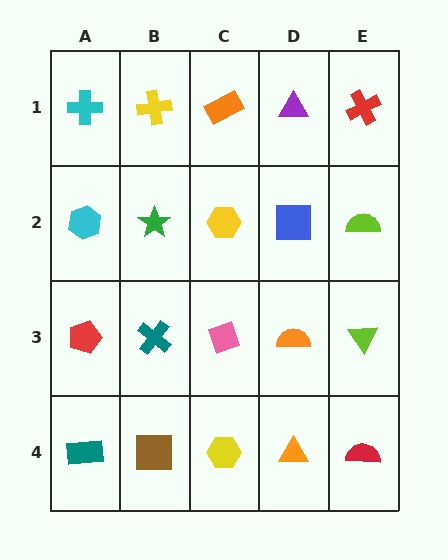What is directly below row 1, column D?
A blue square.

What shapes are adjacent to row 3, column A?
A cyan hexagon (row 2, column A), a teal rectangle (row 4, column A), a teal cross (row 3, column B).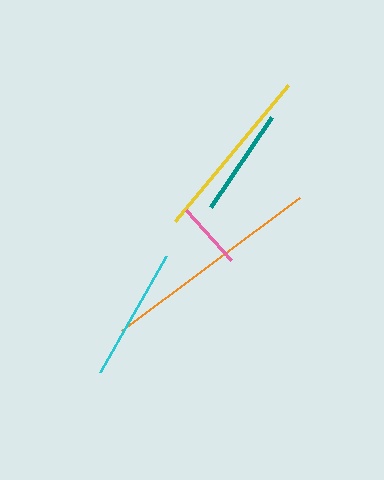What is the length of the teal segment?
The teal segment is approximately 109 pixels long.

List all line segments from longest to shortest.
From longest to shortest: orange, yellow, cyan, teal, pink.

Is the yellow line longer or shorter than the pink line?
The yellow line is longer than the pink line.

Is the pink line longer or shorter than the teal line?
The teal line is longer than the pink line.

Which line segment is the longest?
The orange line is the longest at approximately 222 pixels.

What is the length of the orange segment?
The orange segment is approximately 222 pixels long.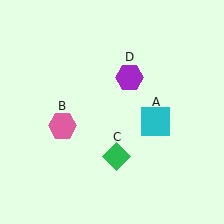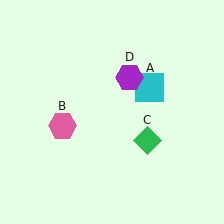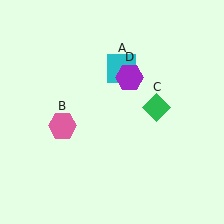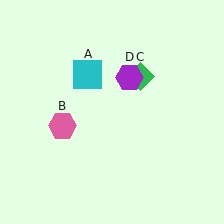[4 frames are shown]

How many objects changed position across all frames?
2 objects changed position: cyan square (object A), green diamond (object C).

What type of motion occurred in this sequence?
The cyan square (object A), green diamond (object C) rotated counterclockwise around the center of the scene.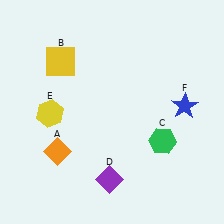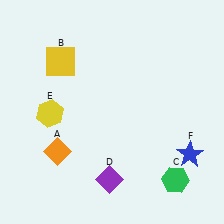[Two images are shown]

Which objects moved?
The objects that moved are: the green hexagon (C), the blue star (F).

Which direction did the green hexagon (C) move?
The green hexagon (C) moved down.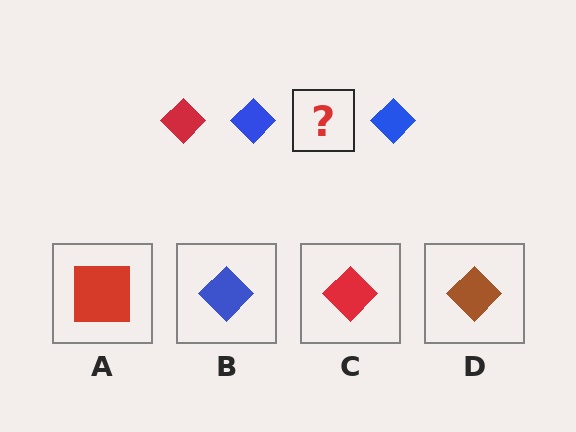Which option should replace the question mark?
Option C.